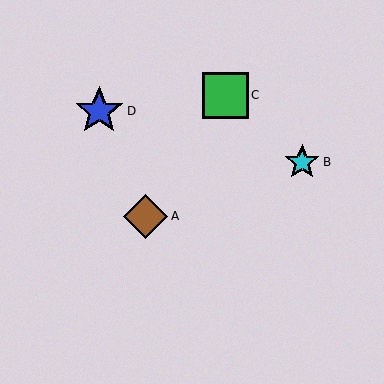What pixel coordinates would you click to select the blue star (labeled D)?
Click at (99, 111) to select the blue star D.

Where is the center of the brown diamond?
The center of the brown diamond is at (146, 216).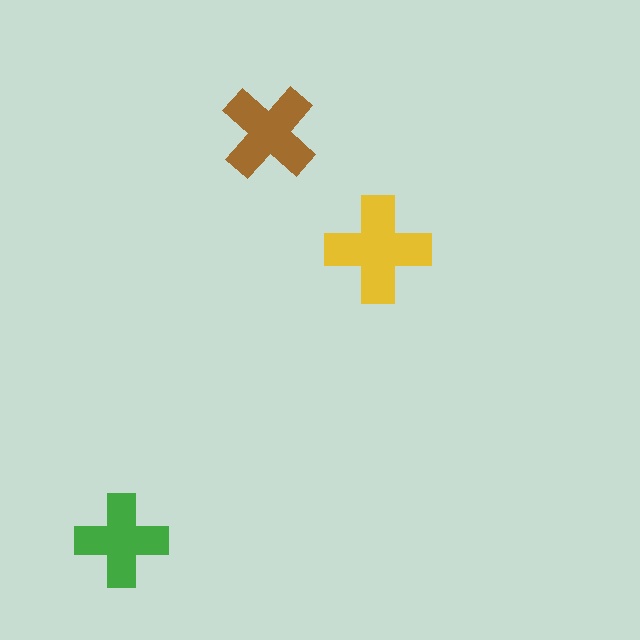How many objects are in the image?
There are 3 objects in the image.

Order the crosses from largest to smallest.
the yellow one, the brown one, the green one.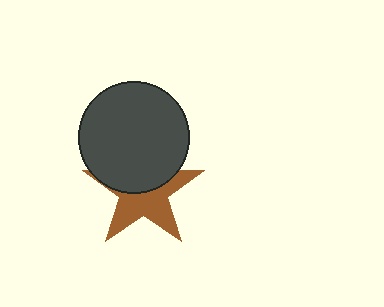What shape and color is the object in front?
The object in front is a dark gray circle.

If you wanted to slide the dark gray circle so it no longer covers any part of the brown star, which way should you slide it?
Slide it up — that is the most direct way to separate the two shapes.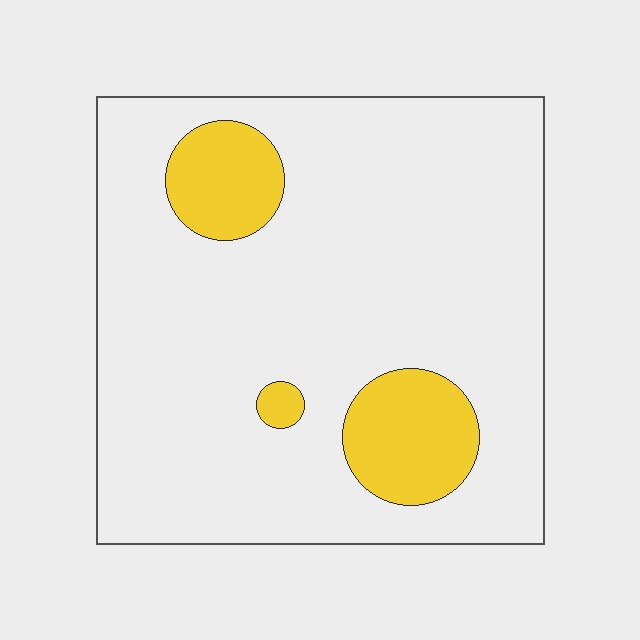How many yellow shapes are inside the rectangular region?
3.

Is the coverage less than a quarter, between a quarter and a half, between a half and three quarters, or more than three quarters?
Less than a quarter.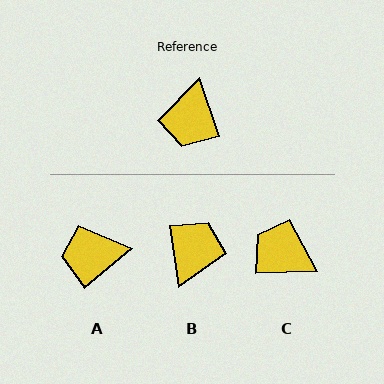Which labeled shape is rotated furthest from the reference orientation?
B, about 169 degrees away.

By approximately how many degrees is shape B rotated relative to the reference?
Approximately 169 degrees counter-clockwise.